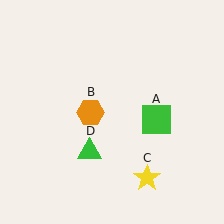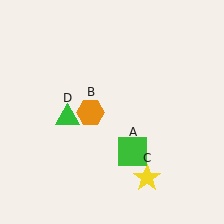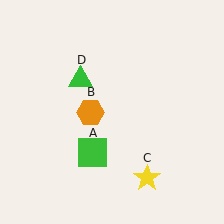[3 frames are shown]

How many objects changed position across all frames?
2 objects changed position: green square (object A), green triangle (object D).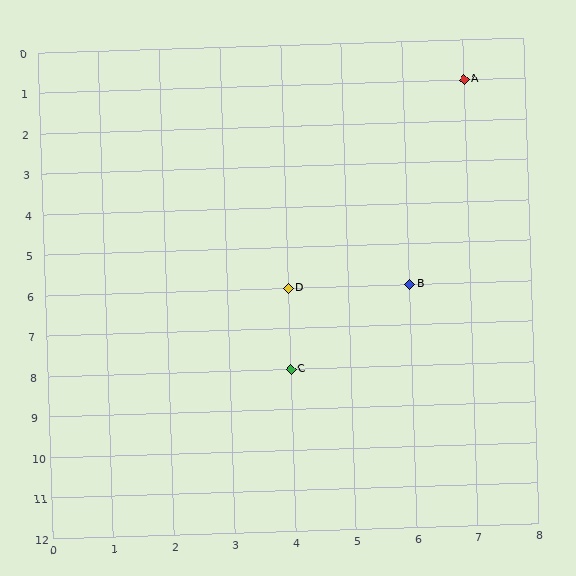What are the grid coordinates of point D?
Point D is at grid coordinates (4, 6).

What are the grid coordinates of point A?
Point A is at grid coordinates (7, 1).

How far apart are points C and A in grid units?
Points C and A are 3 columns and 7 rows apart (about 7.6 grid units diagonally).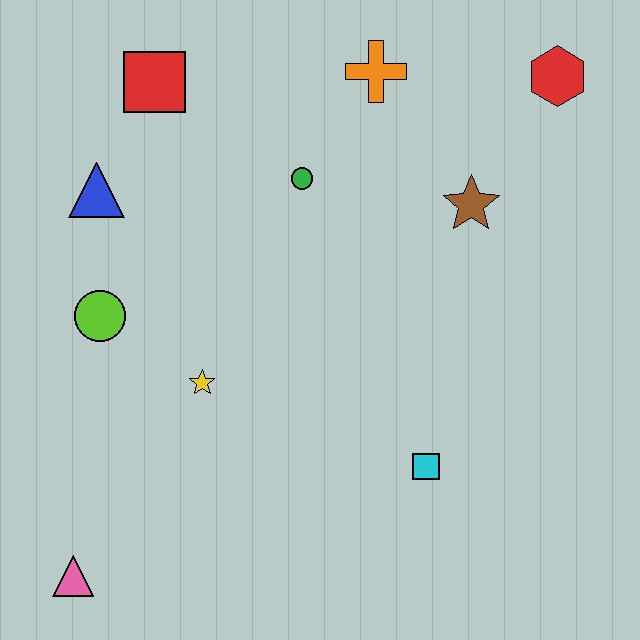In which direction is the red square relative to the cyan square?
The red square is above the cyan square.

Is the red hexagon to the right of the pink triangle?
Yes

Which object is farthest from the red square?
The pink triangle is farthest from the red square.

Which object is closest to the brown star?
The red hexagon is closest to the brown star.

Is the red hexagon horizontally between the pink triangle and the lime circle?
No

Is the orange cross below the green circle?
No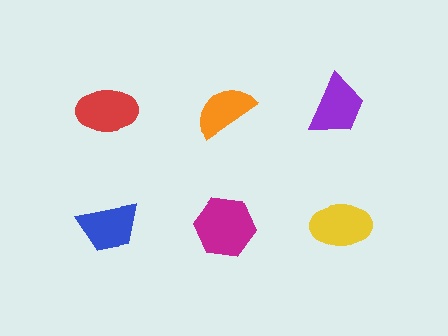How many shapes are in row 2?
3 shapes.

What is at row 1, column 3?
A purple trapezoid.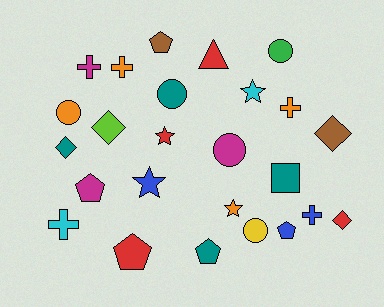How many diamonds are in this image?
There are 4 diamonds.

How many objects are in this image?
There are 25 objects.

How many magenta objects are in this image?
There are 3 magenta objects.